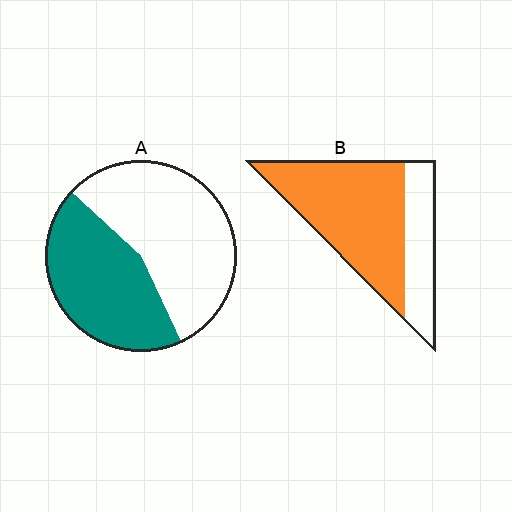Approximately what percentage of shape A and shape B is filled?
A is approximately 45% and B is approximately 70%.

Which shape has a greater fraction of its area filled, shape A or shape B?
Shape B.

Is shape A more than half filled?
No.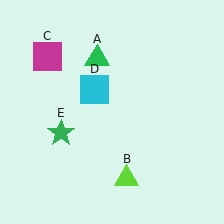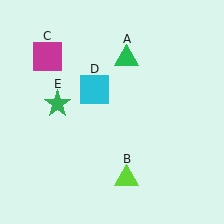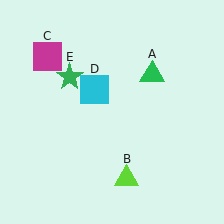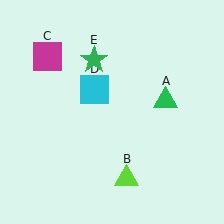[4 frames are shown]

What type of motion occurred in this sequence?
The green triangle (object A), green star (object E) rotated clockwise around the center of the scene.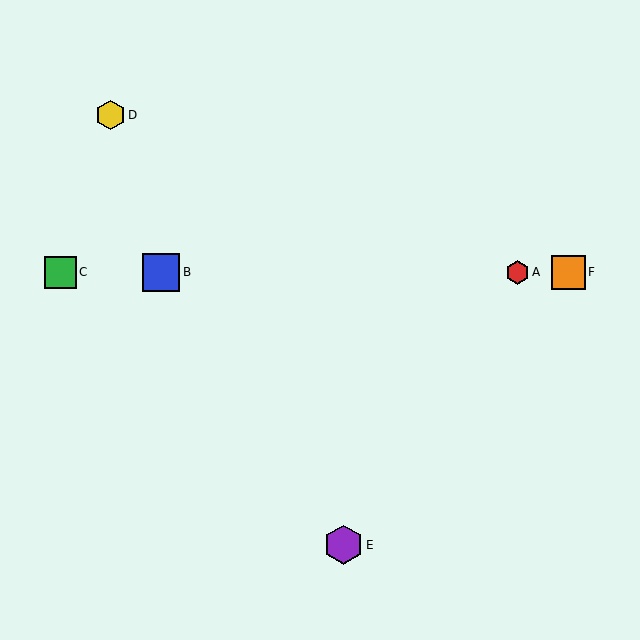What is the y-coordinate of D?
Object D is at y≈115.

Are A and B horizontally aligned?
Yes, both are at y≈272.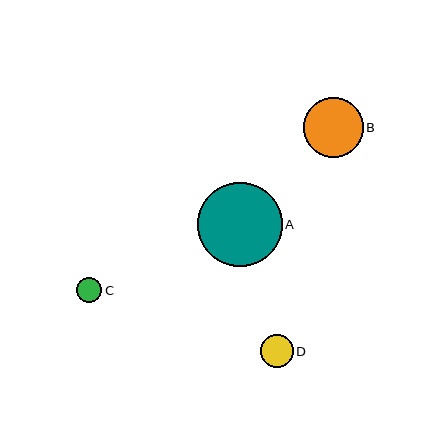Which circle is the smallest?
Circle C is the smallest with a size of approximately 25 pixels.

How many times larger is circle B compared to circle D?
Circle B is approximately 1.8 times the size of circle D.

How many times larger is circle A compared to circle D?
Circle A is approximately 2.6 times the size of circle D.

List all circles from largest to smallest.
From largest to smallest: A, B, D, C.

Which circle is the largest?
Circle A is the largest with a size of approximately 84 pixels.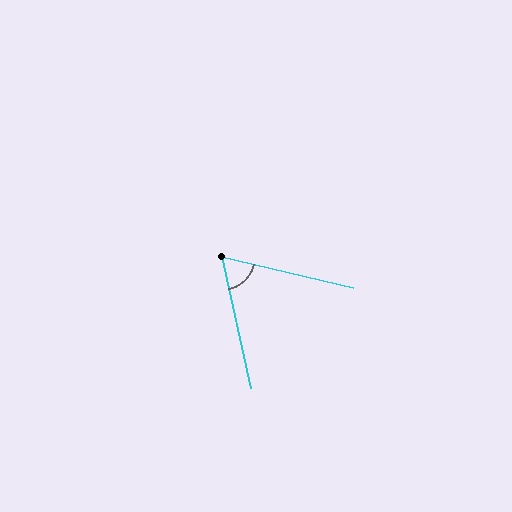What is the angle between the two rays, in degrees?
Approximately 65 degrees.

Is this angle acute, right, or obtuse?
It is acute.